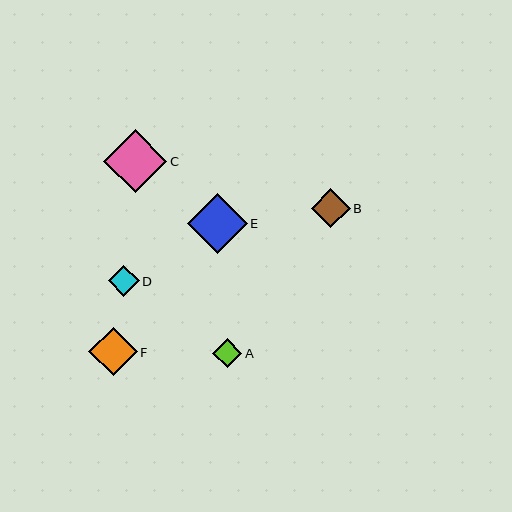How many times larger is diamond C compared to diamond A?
Diamond C is approximately 2.2 times the size of diamond A.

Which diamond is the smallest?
Diamond A is the smallest with a size of approximately 29 pixels.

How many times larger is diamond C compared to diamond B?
Diamond C is approximately 1.6 times the size of diamond B.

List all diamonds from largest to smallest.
From largest to smallest: C, E, F, B, D, A.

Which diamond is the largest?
Diamond C is the largest with a size of approximately 63 pixels.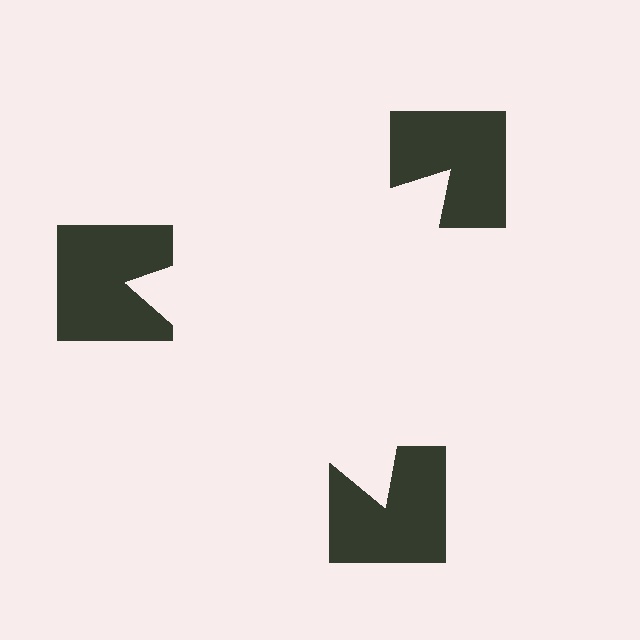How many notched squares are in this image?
There are 3 — one at each vertex of the illusory triangle.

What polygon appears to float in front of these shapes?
An illusory triangle — its edges are inferred from the aligned wedge cuts in the notched squares, not physically drawn.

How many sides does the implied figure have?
3 sides.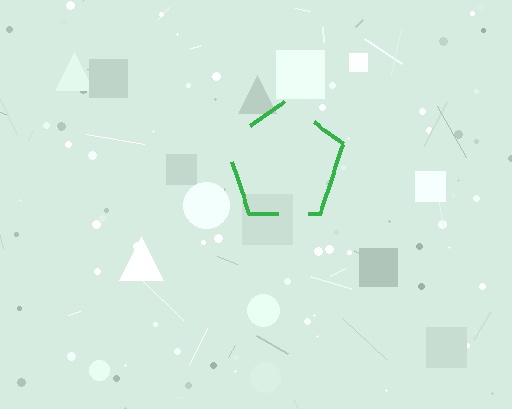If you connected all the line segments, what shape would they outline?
They would outline a pentagon.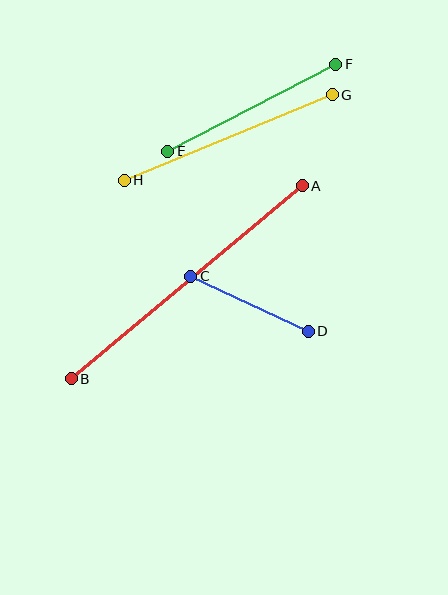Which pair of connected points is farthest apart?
Points A and B are farthest apart.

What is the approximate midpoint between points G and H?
The midpoint is at approximately (228, 138) pixels.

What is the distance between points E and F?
The distance is approximately 189 pixels.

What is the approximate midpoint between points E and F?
The midpoint is at approximately (252, 108) pixels.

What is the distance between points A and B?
The distance is approximately 301 pixels.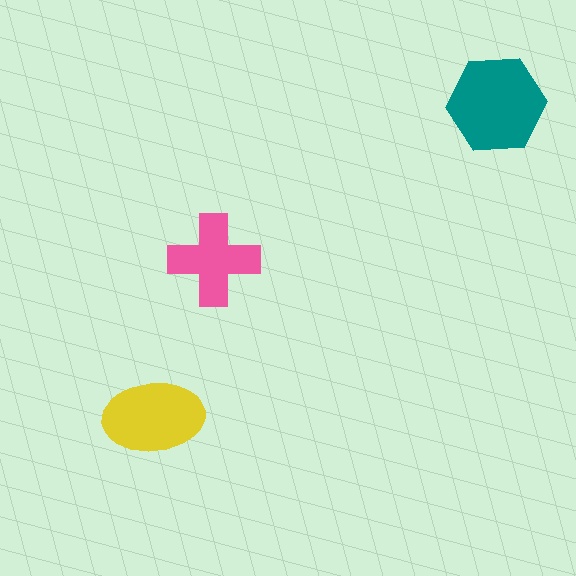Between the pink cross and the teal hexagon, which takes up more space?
The teal hexagon.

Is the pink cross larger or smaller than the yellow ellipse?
Smaller.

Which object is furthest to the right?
The teal hexagon is rightmost.